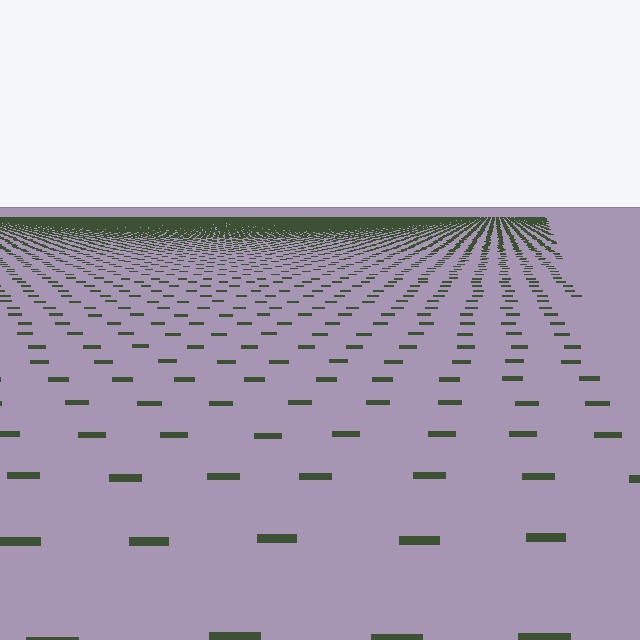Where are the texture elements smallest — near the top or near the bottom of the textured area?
Near the top.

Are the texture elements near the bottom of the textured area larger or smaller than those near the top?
Larger. Near the bottom, elements are closer to the viewer and appear at a bigger on-screen size.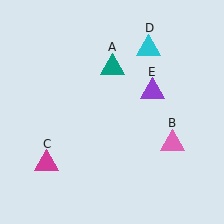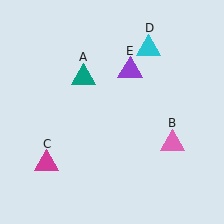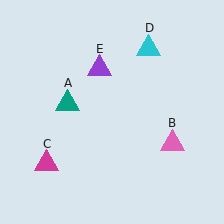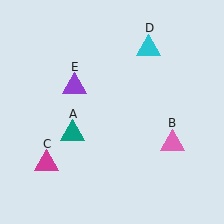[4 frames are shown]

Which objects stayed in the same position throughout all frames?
Pink triangle (object B) and magenta triangle (object C) and cyan triangle (object D) remained stationary.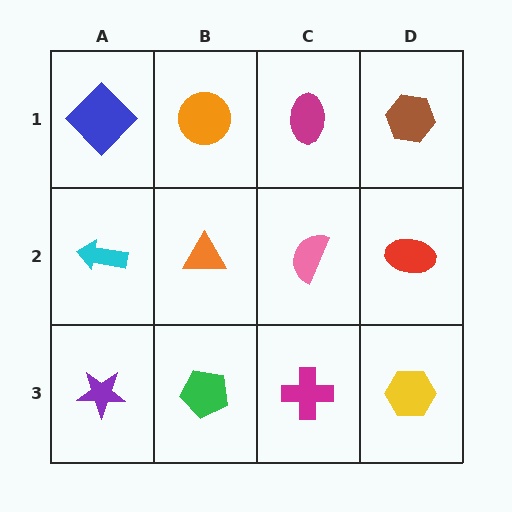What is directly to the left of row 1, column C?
An orange circle.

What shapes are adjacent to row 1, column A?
A cyan arrow (row 2, column A), an orange circle (row 1, column B).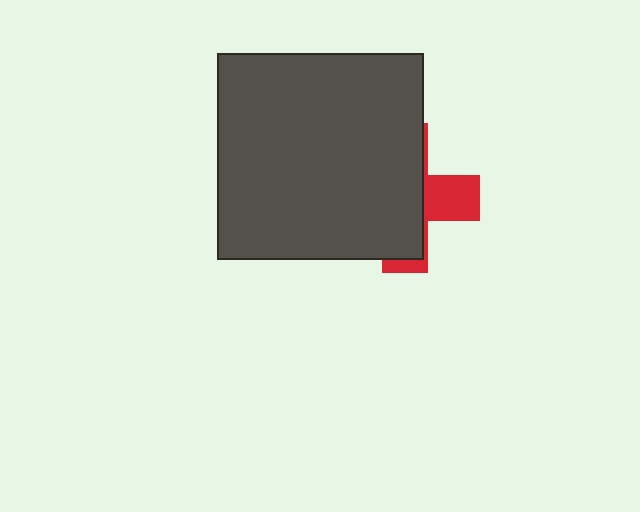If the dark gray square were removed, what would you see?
You would see the complete red cross.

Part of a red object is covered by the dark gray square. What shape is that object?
It is a cross.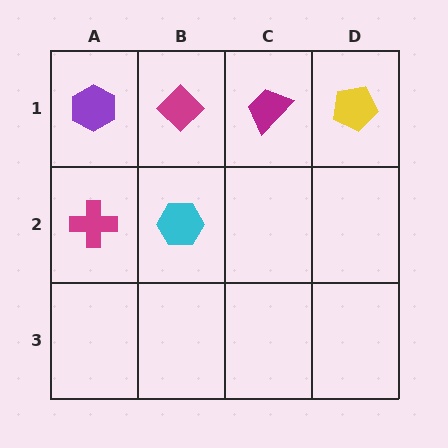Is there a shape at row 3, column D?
No, that cell is empty.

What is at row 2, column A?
A magenta cross.